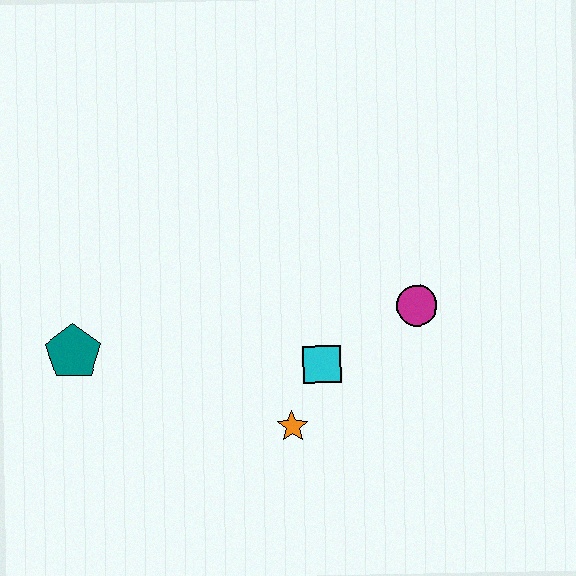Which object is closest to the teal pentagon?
The orange star is closest to the teal pentagon.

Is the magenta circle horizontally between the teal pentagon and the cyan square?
No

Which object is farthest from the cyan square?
The teal pentagon is farthest from the cyan square.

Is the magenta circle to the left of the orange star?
No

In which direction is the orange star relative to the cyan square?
The orange star is below the cyan square.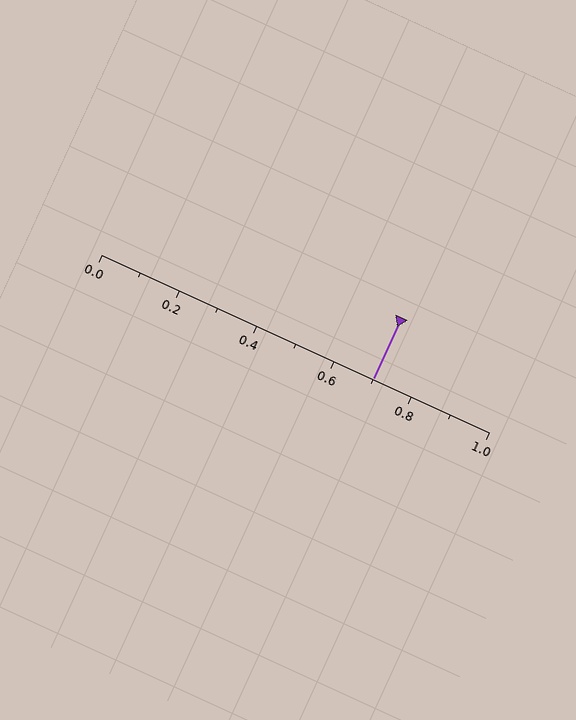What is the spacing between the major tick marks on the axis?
The major ticks are spaced 0.2 apart.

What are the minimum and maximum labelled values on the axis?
The axis runs from 0.0 to 1.0.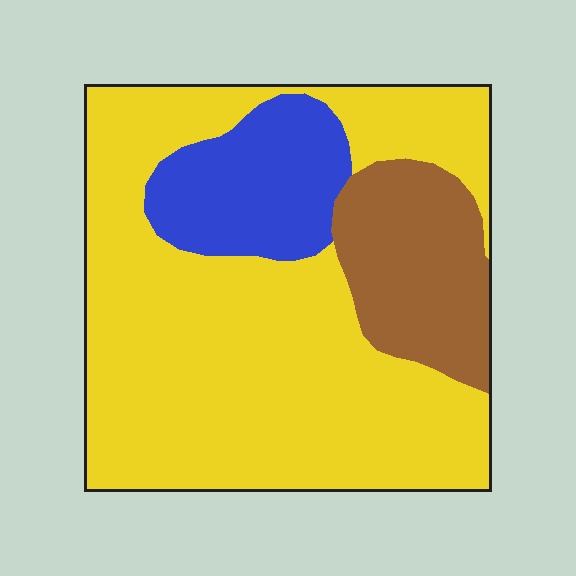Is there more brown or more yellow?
Yellow.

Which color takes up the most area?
Yellow, at roughly 70%.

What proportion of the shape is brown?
Brown takes up about one sixth (1/6) of the shape.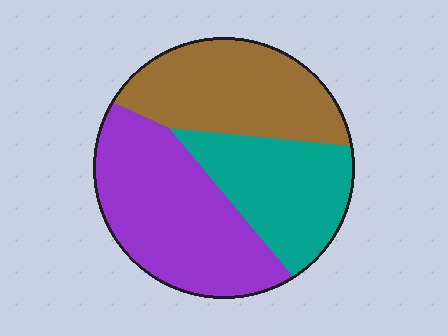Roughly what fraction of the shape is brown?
Brown covers 32% of the shape.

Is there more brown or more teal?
Brown.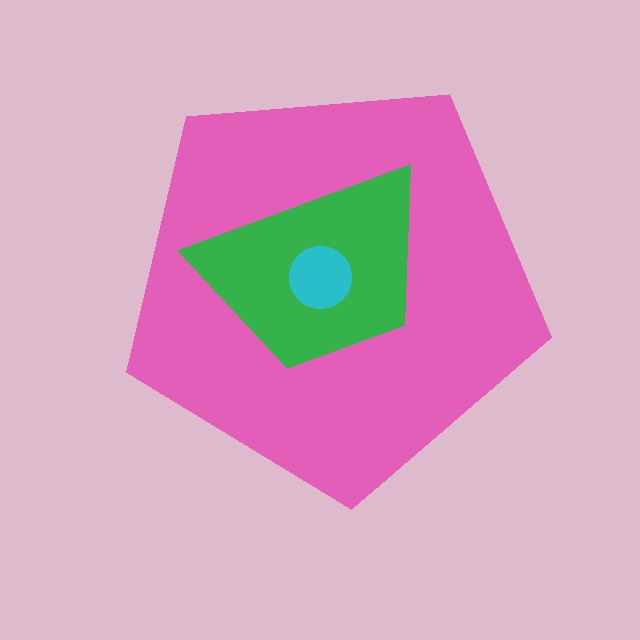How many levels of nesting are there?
3.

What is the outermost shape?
The pink pentagon.